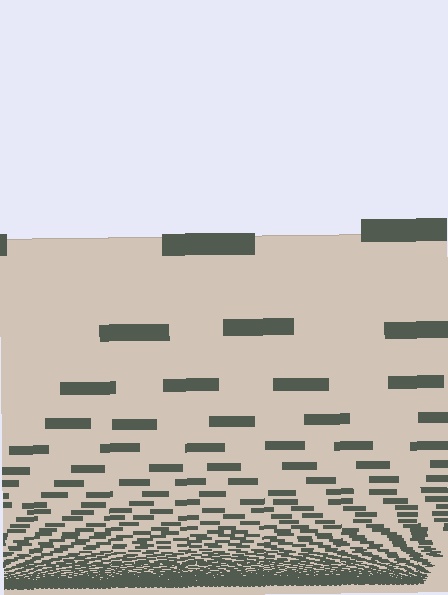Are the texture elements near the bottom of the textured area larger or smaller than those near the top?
Smaller. The gradient is inverted — elements near the bottom are smaller and denser.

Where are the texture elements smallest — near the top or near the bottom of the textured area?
Near the bottom.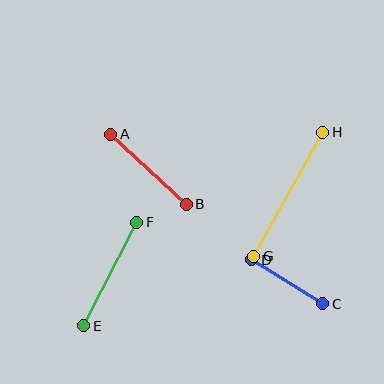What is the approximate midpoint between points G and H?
The midpoint is at approximately (288, 194) pixels.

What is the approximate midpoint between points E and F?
The midpoint is at approximately (110, 274) pixels.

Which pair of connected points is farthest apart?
Points G and H are farthest apart.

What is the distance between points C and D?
The distance is approximately 83 pixels.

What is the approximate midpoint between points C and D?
The midpoint is at approximately (287, 282) pixels.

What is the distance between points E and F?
The distance is approximately 117 pixels.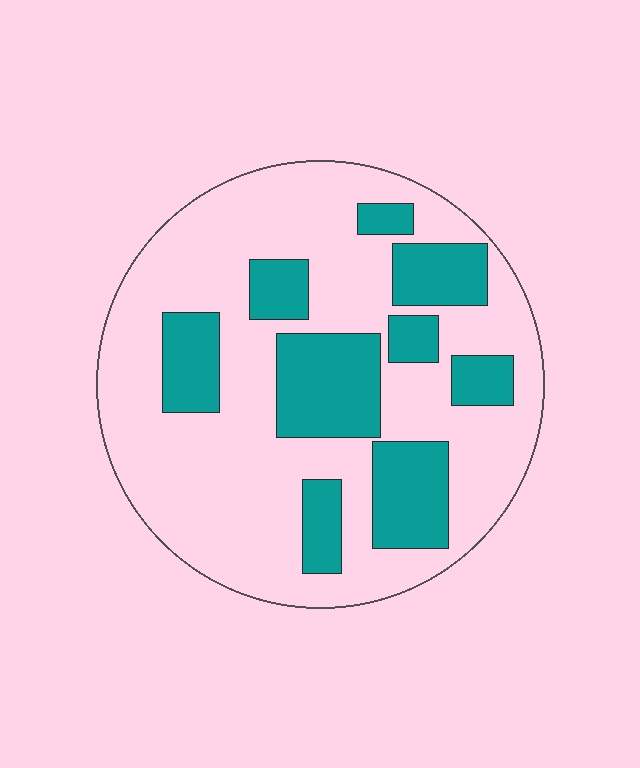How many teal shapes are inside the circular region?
9.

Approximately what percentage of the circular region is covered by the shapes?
Approximately 30%.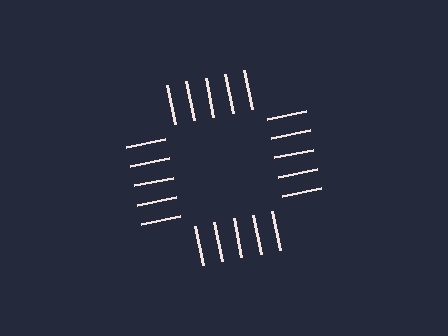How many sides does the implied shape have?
4 sides — the line-ends trace a square.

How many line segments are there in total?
20 — 5 along each of the 4 edges.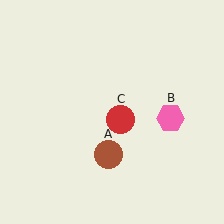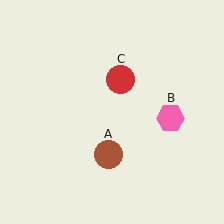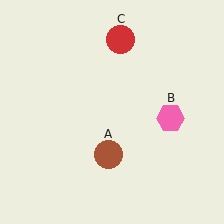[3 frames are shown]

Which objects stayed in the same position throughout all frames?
Brown circle (object A) and pink hexagon (object B) remained stationary.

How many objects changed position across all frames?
1 object changed position: red circle (object C).